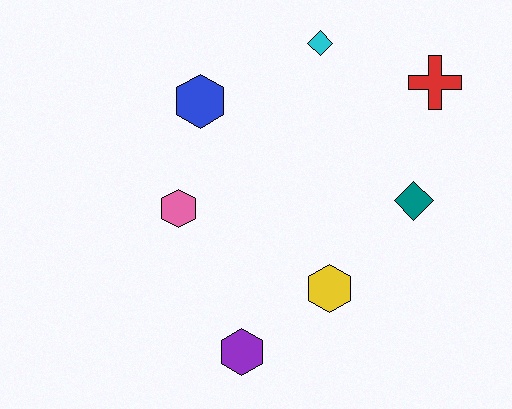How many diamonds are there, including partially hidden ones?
There are 2 diamonds.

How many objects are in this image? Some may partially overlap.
There are 7 objects.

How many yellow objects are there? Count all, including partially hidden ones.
There is 1 yellow object.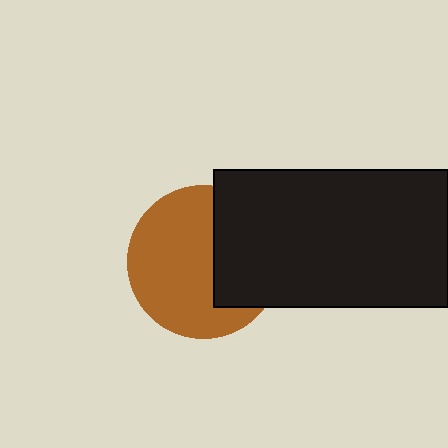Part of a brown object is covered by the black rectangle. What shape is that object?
It is a circle.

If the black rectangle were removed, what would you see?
You would see the complete brown circle.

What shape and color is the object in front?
The object in front is a black rectangle.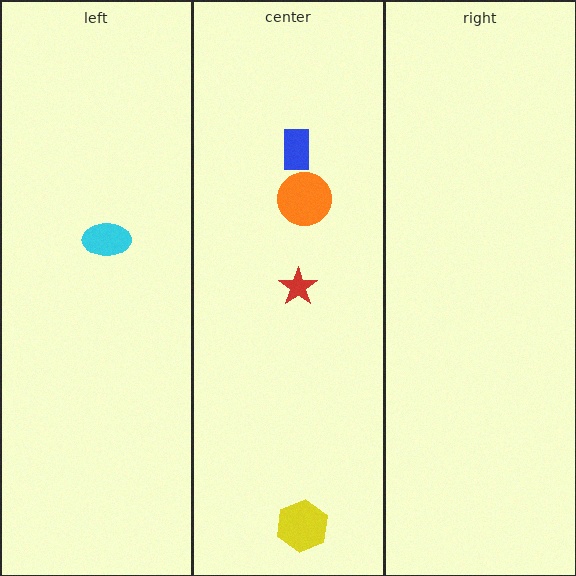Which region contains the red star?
The center region.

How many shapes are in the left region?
1.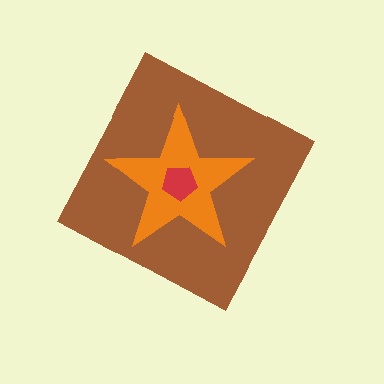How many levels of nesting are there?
3.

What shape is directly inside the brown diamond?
The orange star.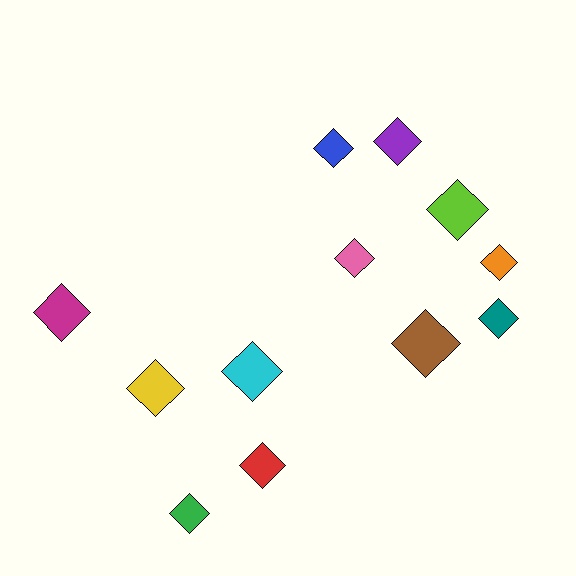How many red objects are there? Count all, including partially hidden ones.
There is 1 red object.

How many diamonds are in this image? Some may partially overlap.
There are 12 diamonds.